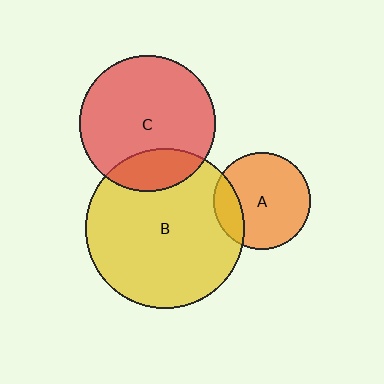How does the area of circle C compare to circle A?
Approximately 2.0 times.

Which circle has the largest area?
Circle B (yellow).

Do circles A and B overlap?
Yes.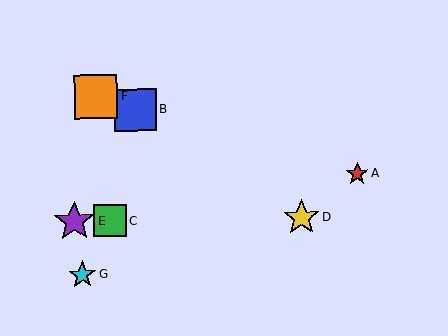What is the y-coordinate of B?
Object B is at y≈110.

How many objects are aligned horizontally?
3 objects (C, D, E) are aligned horizontally.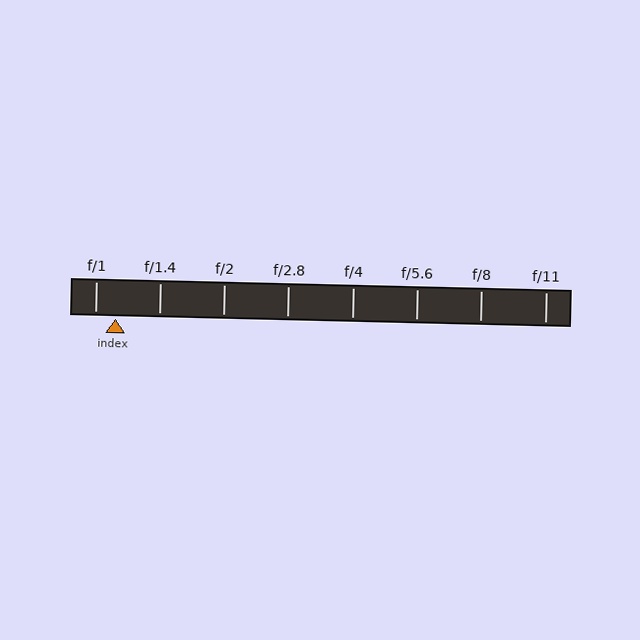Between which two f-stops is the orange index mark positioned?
The index mark is between f/1 and f/1.4.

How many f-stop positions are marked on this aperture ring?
There are 8 f-stop positions marked.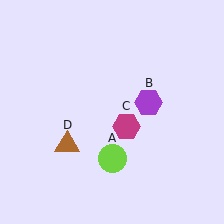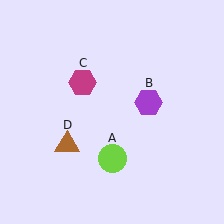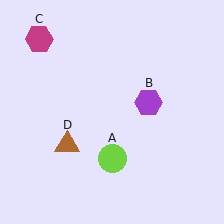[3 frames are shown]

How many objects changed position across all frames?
1 object changed position: magenta hexagon (object C).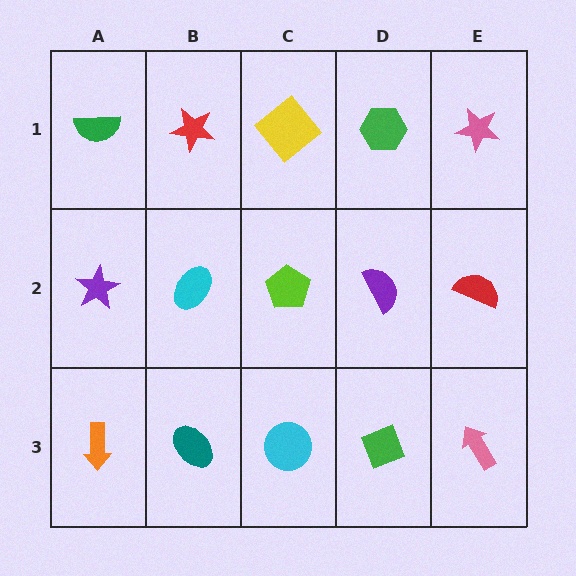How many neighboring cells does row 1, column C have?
3.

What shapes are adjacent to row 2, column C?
A yellow diamond (row 1, column C), a cyan circle (row 3, column C), a cyan ellipse (row 2, column B), a purple semicircle (row 2, column D).